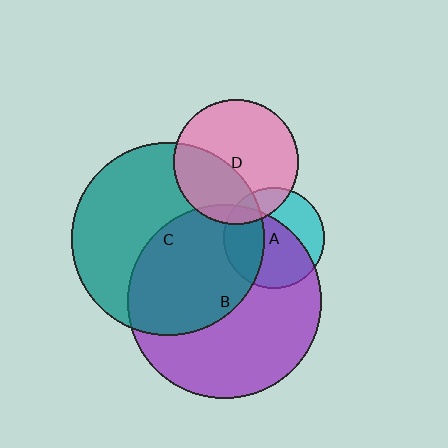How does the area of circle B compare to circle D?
Approximately 2.4 times.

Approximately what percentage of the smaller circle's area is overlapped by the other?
Approximately 65%.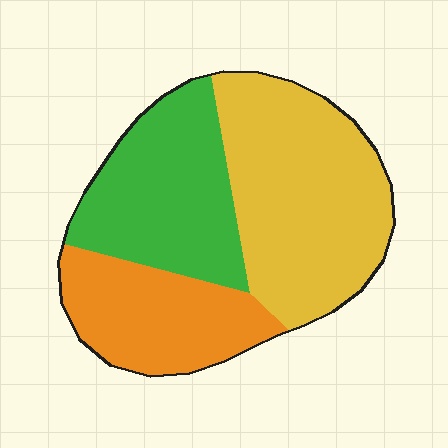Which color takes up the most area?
Yellow, at roughly 45%.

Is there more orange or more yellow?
Yellow.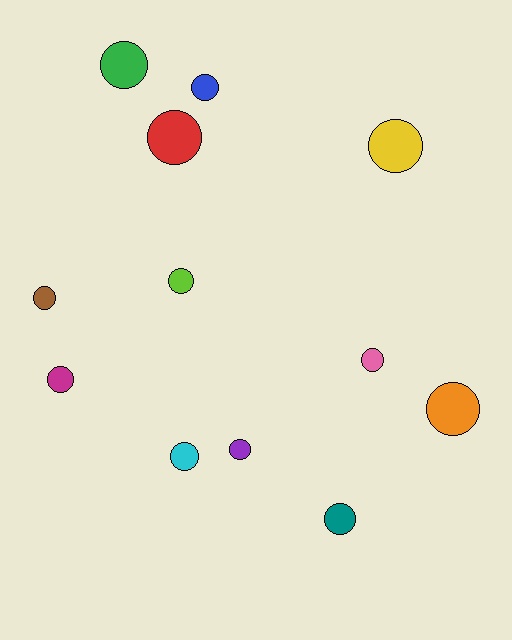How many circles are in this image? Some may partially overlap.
There are 12 circles.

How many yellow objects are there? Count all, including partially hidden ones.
There is 1 yellow object.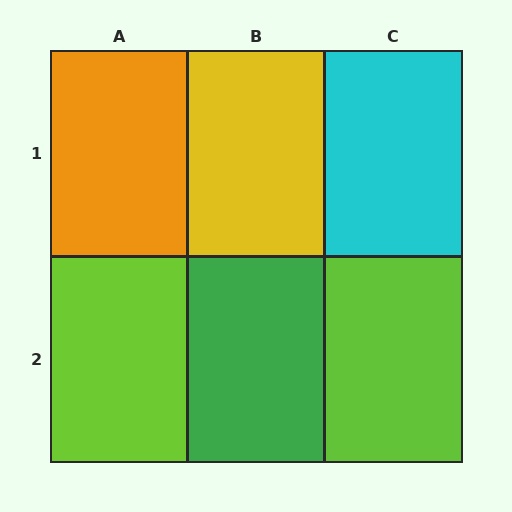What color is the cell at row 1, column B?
Yellow.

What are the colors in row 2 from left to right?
Lime, green, lime.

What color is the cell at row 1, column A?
Orange.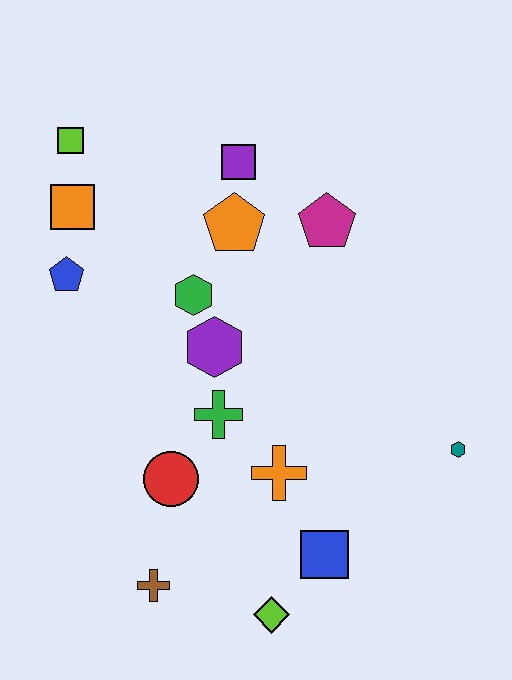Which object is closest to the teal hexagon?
The blue square is closest to the teal hexagon.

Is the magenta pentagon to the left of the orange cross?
No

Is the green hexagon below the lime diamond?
No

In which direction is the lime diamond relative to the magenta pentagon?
The lime diamond is below the magenta pentagon.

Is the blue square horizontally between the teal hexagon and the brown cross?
Yes